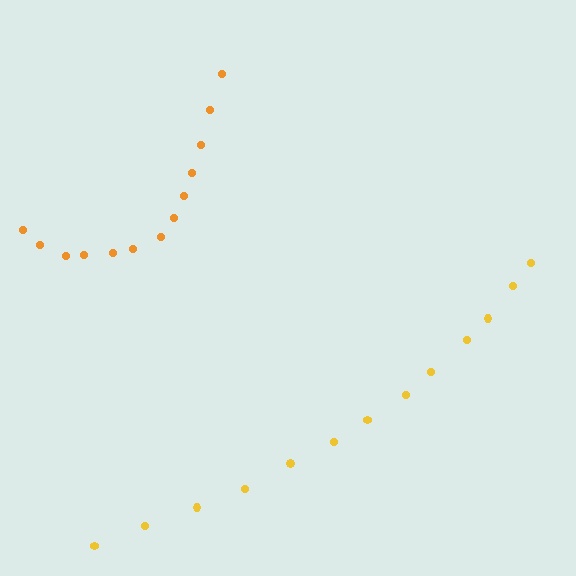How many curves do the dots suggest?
There are 2 distinct paths.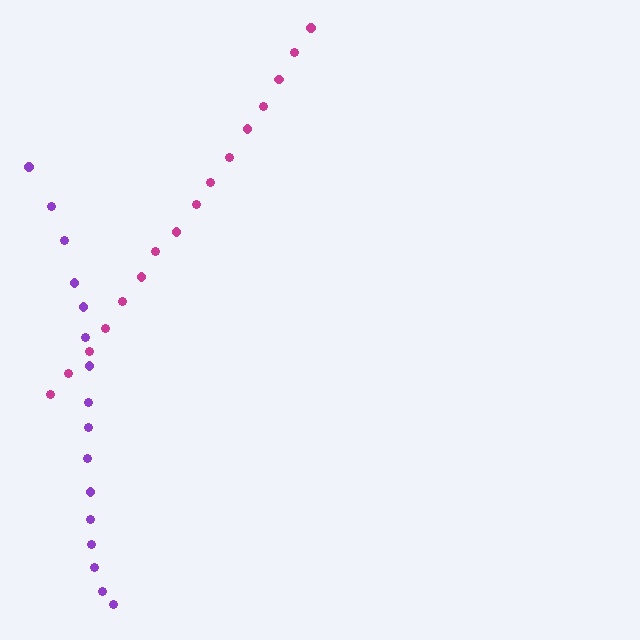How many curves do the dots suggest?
There are 2 distinct paths.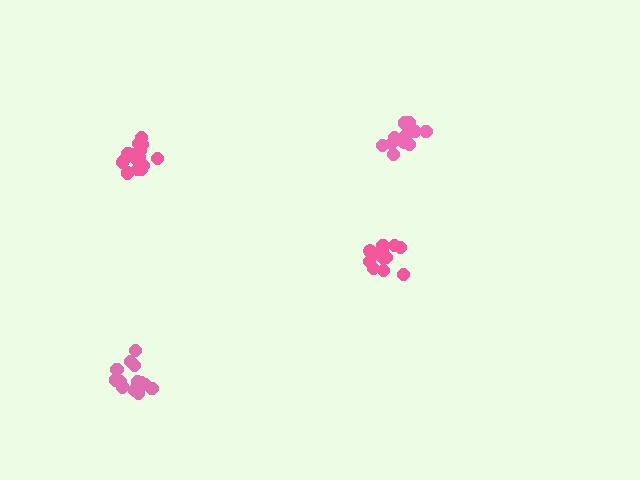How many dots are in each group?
Group 1: 14 dots, Group 2: 13 dots, Group 3: 17 dots, Group 4: 11 dots (55 total).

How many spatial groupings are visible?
There are 4 spatial groupings.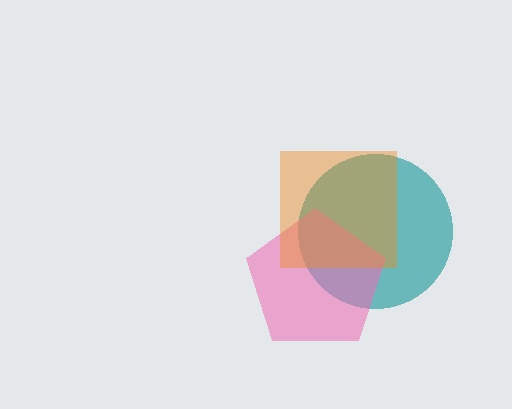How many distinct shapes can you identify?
There are 3 distinct shapes: a teal circle, a pink pentagon, an orange square.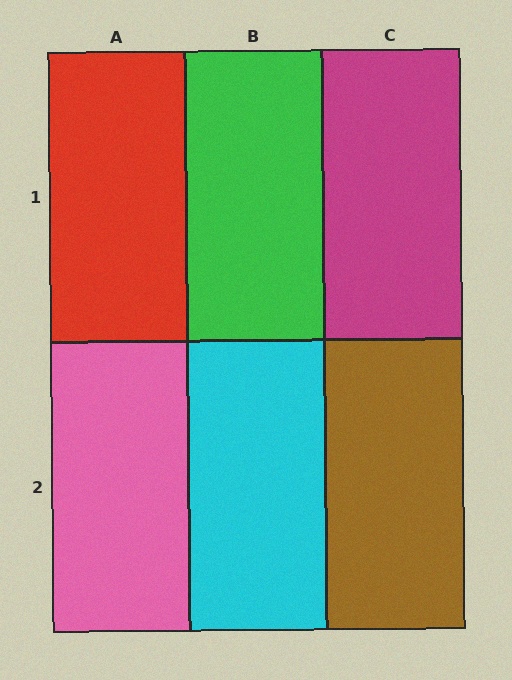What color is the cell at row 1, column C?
Magenta.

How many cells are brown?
1 cell is brown.